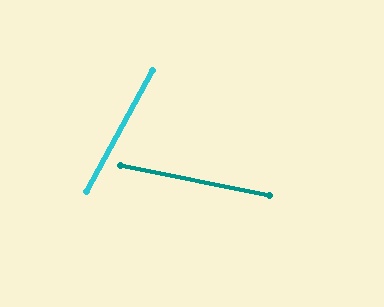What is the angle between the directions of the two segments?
Approximately 73 degrees.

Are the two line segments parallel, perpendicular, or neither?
Neither parallel nor perpendicular — they differ by about 73°.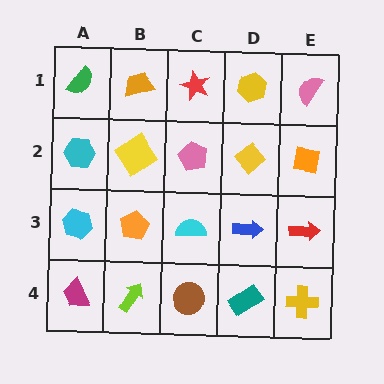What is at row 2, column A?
A cyan hexagon.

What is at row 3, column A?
A cyan hexagon.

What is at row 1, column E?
A pink semicircle.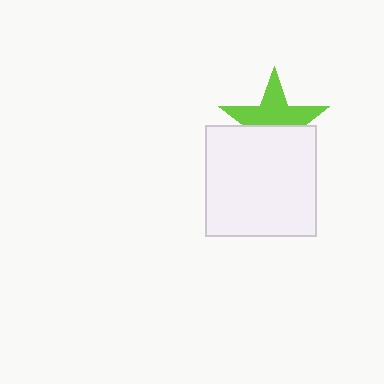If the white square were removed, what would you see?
You would see the complete lime star.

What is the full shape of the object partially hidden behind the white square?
The partially hidden object is a lime star.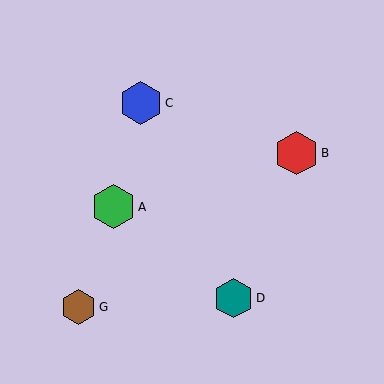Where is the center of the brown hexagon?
The center of the brown hexagon is at (79, 307).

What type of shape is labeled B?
Shape B is a red hexagon.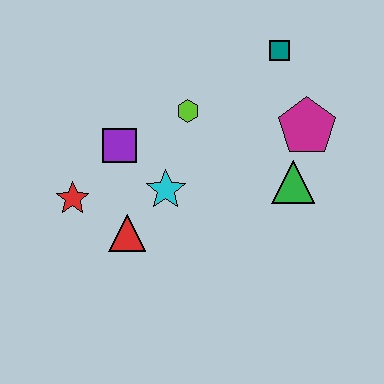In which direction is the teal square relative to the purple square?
The teal square is to the right of the purple square.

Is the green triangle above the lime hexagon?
No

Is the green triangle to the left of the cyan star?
No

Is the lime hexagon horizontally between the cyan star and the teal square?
Yes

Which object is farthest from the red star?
The teal square is farthest from the red star.